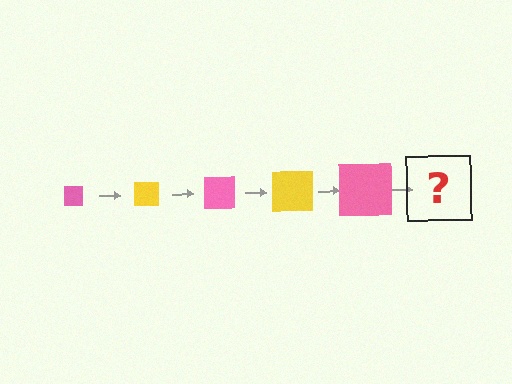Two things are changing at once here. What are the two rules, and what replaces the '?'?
The two rules are that the square grows larger each step and the color cycles through pink and yellow. The '?' should be a yellow square, larger than the previous one.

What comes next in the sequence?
The next element should be a yellow square, larger than the previous one.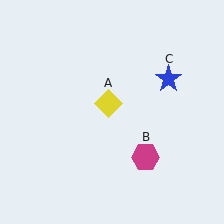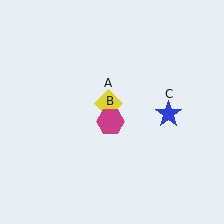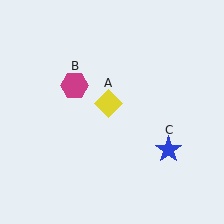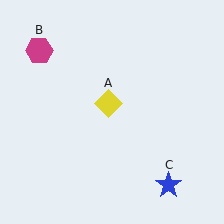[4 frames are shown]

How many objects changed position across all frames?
2 objects changed position: magenta hexagon (object B), blue star (object C).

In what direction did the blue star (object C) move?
The blue star (object C) moved down.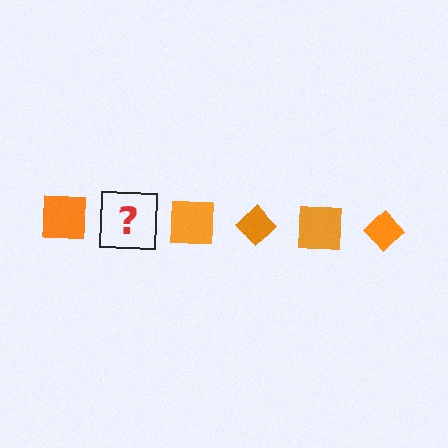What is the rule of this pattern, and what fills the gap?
The rule is that the pattern cycles through square, diamond shapes in orange. The gap should be filled with an orange diamond.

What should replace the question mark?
The question mark should be replaced with an orange diamond.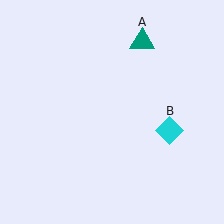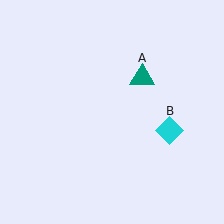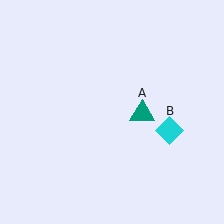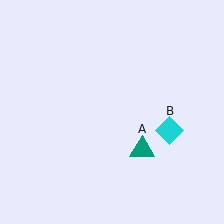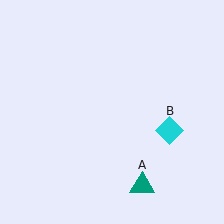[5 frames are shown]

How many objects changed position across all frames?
1 object changed position: teal triangle (object A).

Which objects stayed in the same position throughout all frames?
Cyan diamond (object B) remained stationary.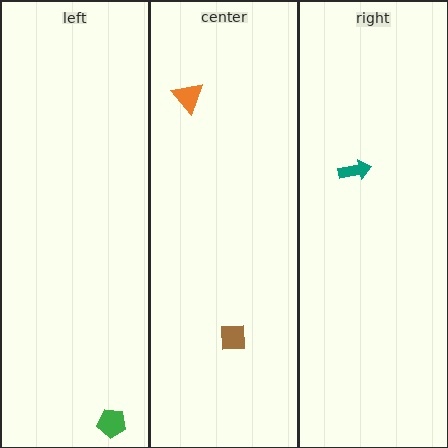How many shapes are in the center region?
2.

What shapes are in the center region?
The brown square, the orange triangle.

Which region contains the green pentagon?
The left region.